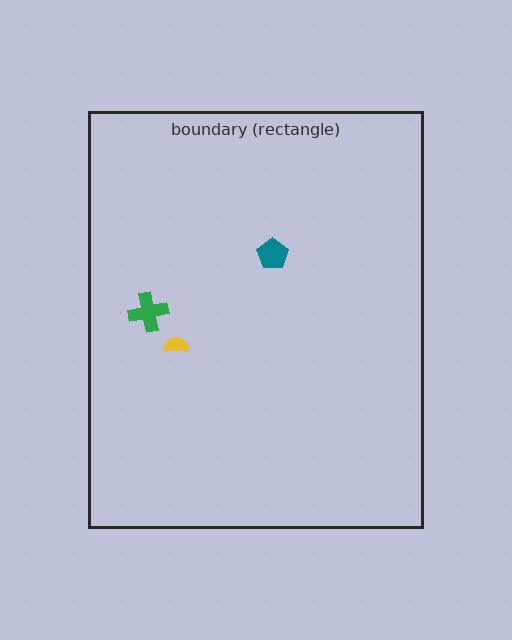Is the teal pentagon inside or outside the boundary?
Inside.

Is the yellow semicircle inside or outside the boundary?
Inside.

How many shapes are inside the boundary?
3 inside, 0 outside.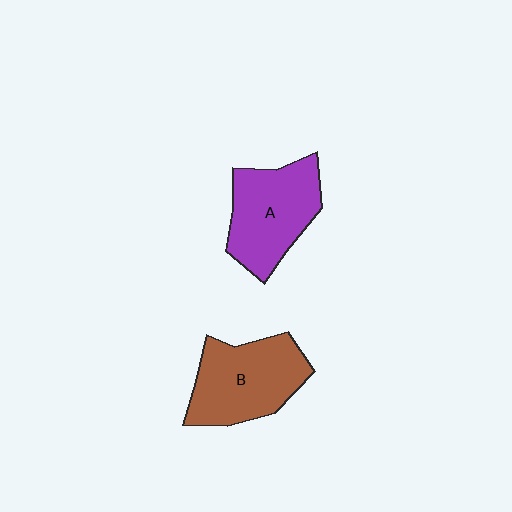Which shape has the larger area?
Shape B (brown).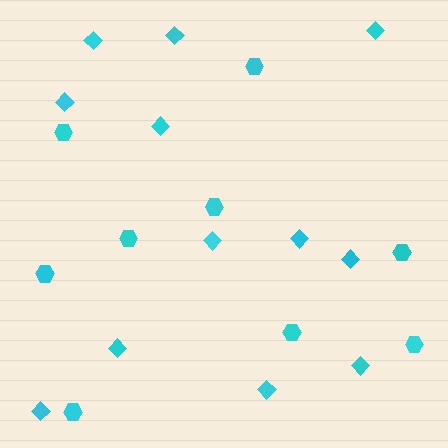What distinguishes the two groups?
There are 2 groups: one group of diamonds (12) and one group of hexagons (9).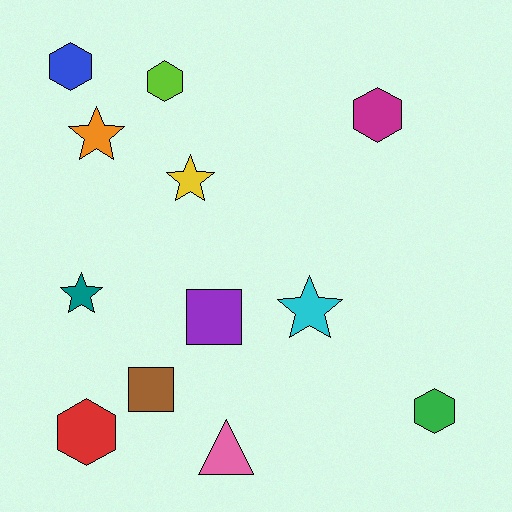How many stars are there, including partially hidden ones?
There are 4 stars.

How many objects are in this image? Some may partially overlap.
There are 12 objects.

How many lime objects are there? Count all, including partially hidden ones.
There is 1 lime object.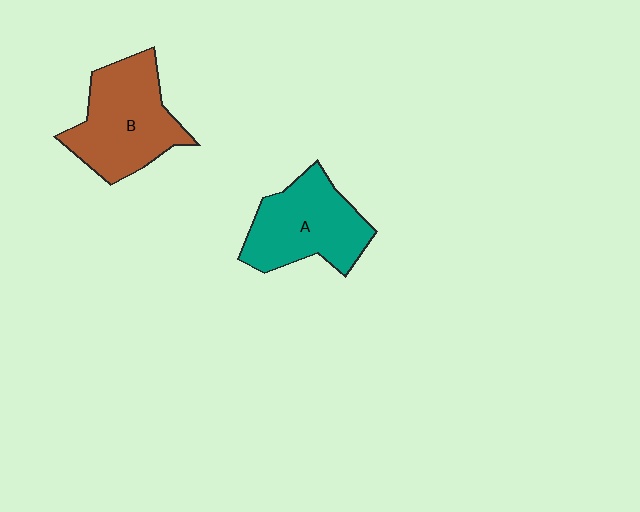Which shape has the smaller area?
Shape A (teal).